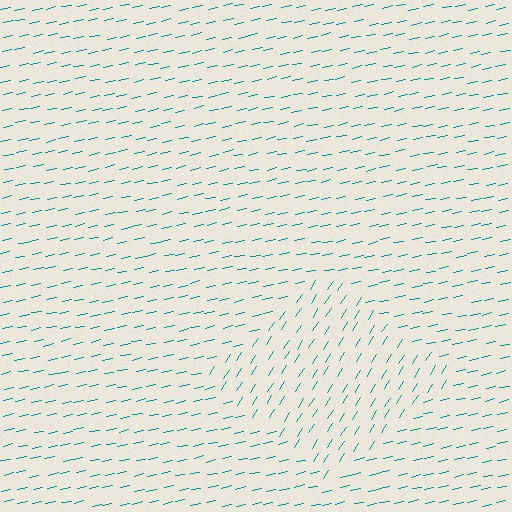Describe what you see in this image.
The image is filled with small teal line segments. A diamond region in the image has lines oriented differently from the surrounding lines, creating a visible texture boundary.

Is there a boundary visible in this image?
Yes, there is a texture boundary formed by a change in line orientation.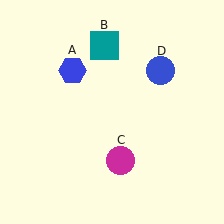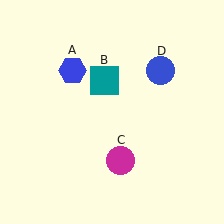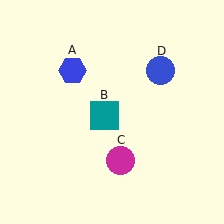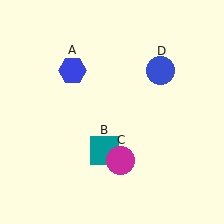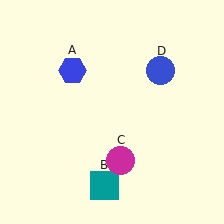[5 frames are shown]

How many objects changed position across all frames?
1 object changed position: teal square (object B).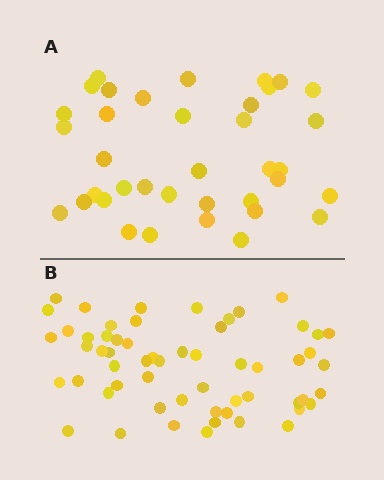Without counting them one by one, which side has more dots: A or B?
Region B (the bottom region) has more dots.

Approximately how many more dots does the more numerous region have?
Region B has approximately 20 more dots than region A.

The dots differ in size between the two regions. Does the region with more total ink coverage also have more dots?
No. Region A has more total ink coverage because its dots are larger, but region B actually contains more individual dots. Total area can be misleading — the number of items is what matters here.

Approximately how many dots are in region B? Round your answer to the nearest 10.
About 60 dots. (The exact count is 58, which rounds to 60.)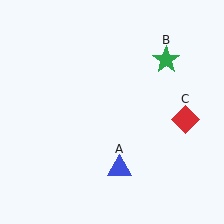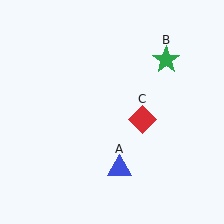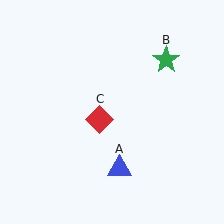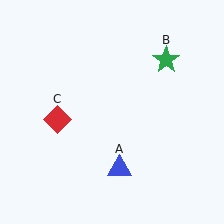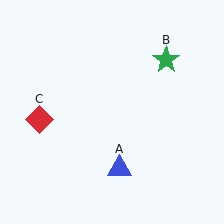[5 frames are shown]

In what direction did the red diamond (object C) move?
The red diamond (object C) moved left.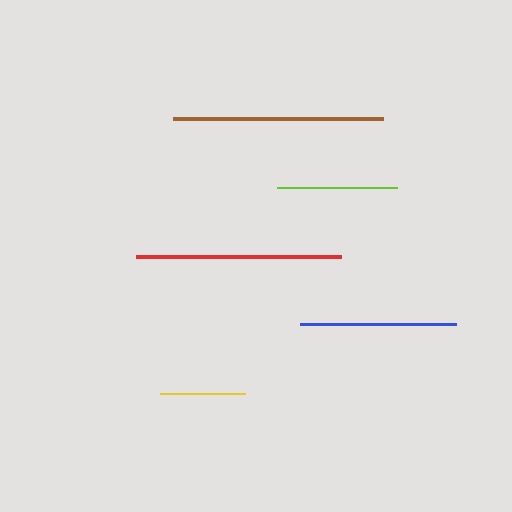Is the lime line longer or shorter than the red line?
The red line is longer than the lime line.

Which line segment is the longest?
The brown line is the longest at approximately 210 pixels.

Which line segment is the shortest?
The yellow line is the shortest at approximately 84 pixels.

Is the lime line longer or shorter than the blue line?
The blue line is longer than the lime line.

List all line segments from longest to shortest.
From longest to shortest: brown, red, blue, lime, yellow.